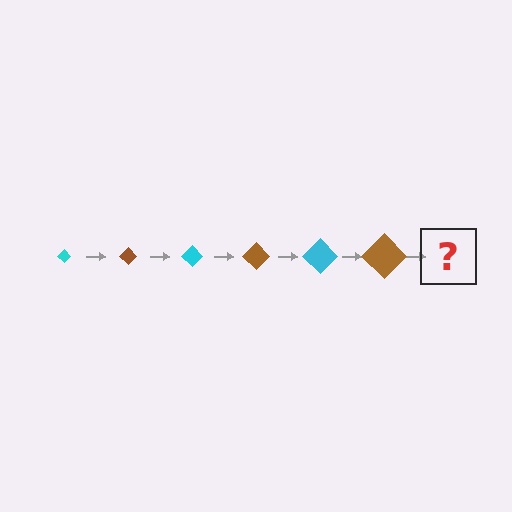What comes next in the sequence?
The next element should be a cyan diamond, larger than the previous one.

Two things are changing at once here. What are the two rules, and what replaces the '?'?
The two rules are that the diamond grows larger each step and the color cycles through cyan and brown. The '?' should be a cyan diamond, larger than the previous one.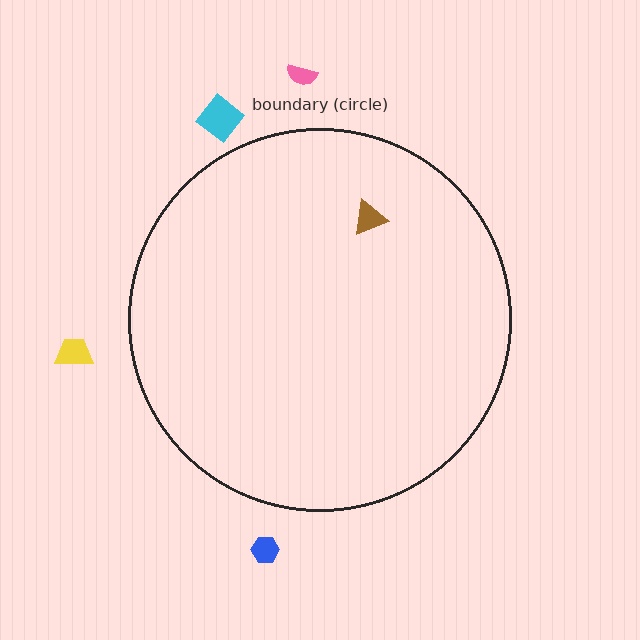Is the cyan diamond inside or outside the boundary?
Outside.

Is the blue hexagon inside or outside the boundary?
Outside.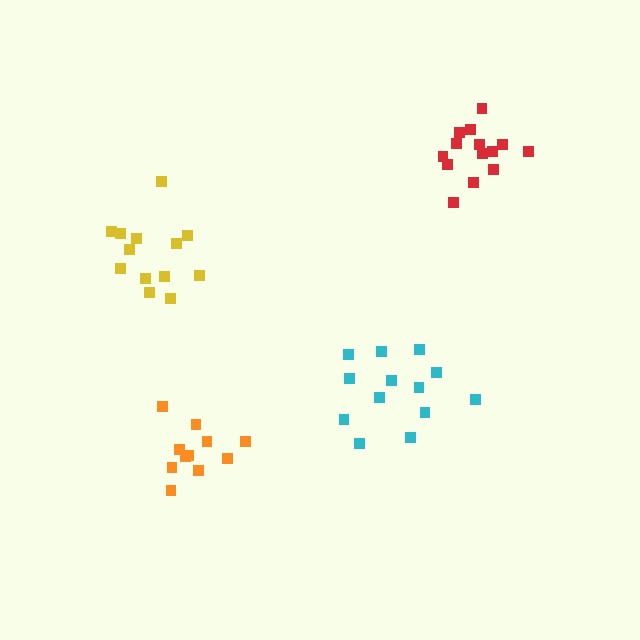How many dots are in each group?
Group 1: 13 dots, Group 2: 14 dots, Group 3: 13 dots, Group 4: 11 dots (51 total).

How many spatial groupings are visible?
There are 4 spatial groupings.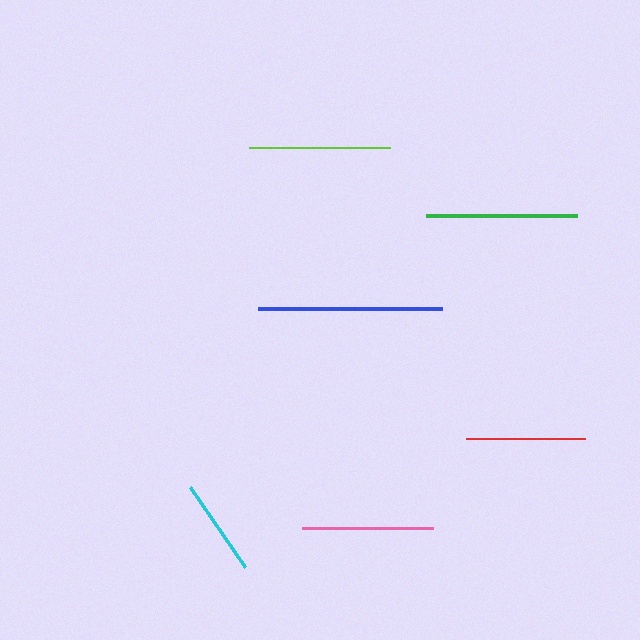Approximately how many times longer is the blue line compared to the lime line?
The blue line is approximately 1.3 times the length of the lime line.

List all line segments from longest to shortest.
From longest to shortest: blue, green, lime, pink, red, cyan.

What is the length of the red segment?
The red segment is approximately 119 pixels long.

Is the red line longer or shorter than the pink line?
The pink line is longer than the red line.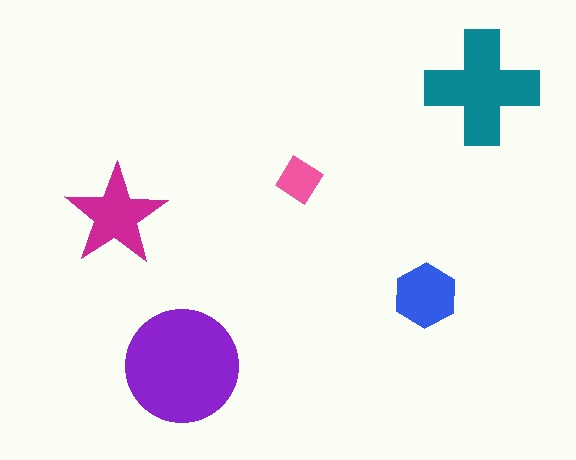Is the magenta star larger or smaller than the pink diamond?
Larger.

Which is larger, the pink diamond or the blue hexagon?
The blue hexagon.